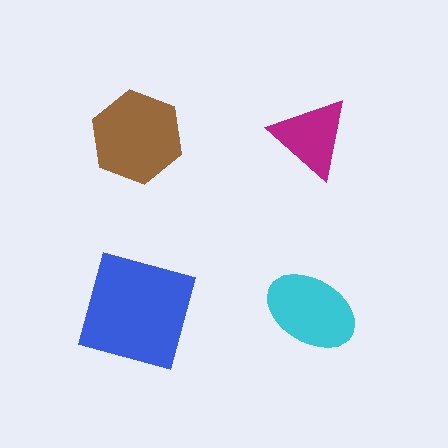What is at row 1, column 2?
A magenta triangle.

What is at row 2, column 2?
A cyan ellipse.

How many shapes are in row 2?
2 shapes.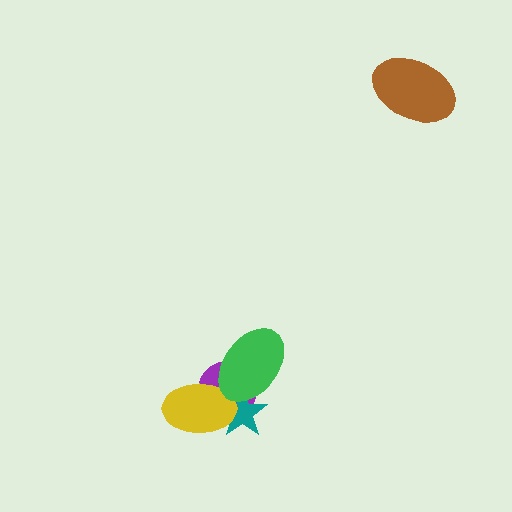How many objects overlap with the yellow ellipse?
3 objects overlap with the yellow ellipse.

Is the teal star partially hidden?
Yes, it is partially covered by another shape.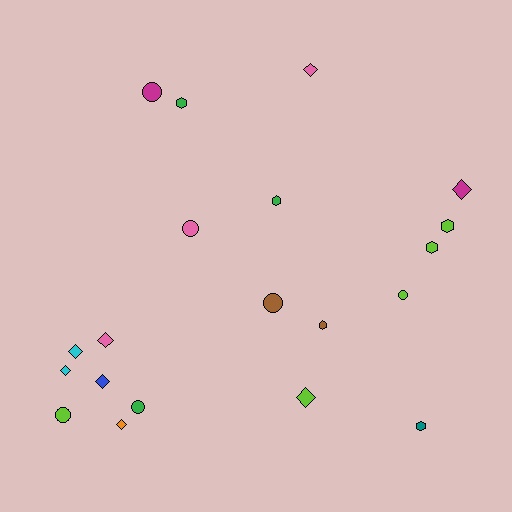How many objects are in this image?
There are 20 objects.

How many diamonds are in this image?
There are 8 diamonds.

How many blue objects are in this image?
There is 1 blue object.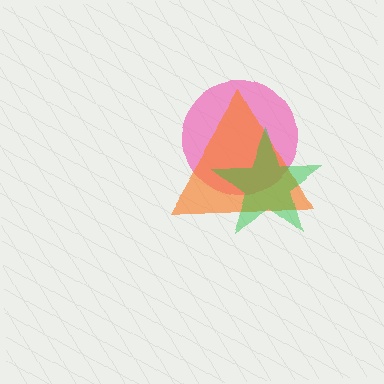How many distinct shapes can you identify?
There are 3 distinct shapes: a pink circle, an orange triangle, a green star.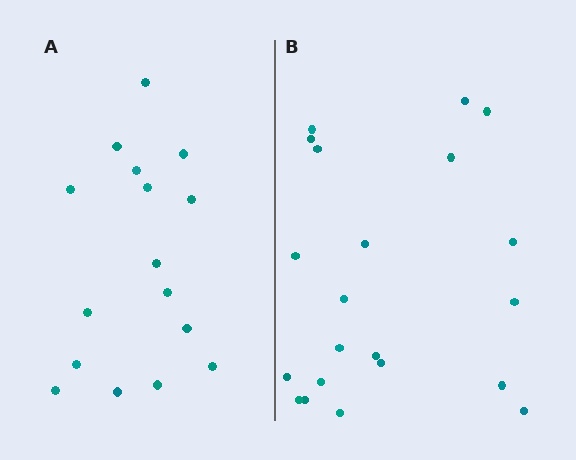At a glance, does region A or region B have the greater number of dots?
Region B (the right region) has more dots.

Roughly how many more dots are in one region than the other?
Region B has about 5 more dots than region A.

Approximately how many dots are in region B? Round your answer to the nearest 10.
About 20 dots. (The exact count is 21, which rounds to 20.)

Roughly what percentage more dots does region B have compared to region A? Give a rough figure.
About 30% more.